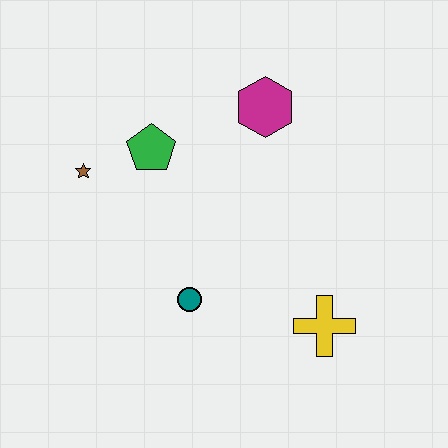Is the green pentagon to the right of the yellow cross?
No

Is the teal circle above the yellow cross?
Yes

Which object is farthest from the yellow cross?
The brown star is farthest from the yellow cross.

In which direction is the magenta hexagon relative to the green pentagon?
The magenta hexagon is to the right of the green pentagon.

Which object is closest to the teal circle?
The yellow cross is closest to the teal circle.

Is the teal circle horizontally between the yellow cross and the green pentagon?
Yes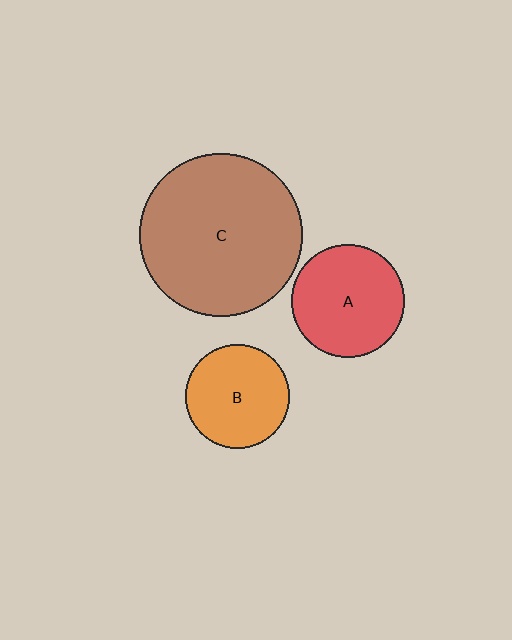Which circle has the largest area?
Circle C (brown).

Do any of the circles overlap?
No, none of the circles overlap.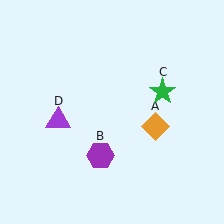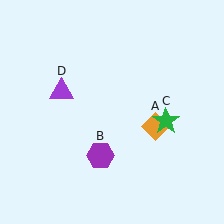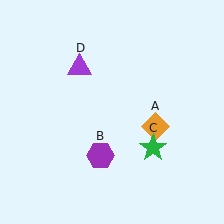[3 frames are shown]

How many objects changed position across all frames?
2 objects changed position: green star (object C), purple triangle (object D).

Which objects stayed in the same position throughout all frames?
Orange diamond (object A) and purple hexagon (object B) remained stationary.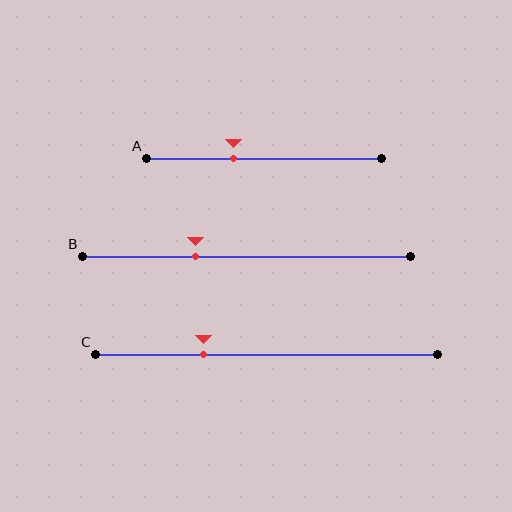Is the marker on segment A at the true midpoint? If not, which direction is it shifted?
No, the marker on segment A is shifted to the left by about 13% of the segment length.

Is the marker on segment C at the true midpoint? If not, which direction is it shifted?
No, the marker on segment C is shifted to the left by about 18% of the segment length.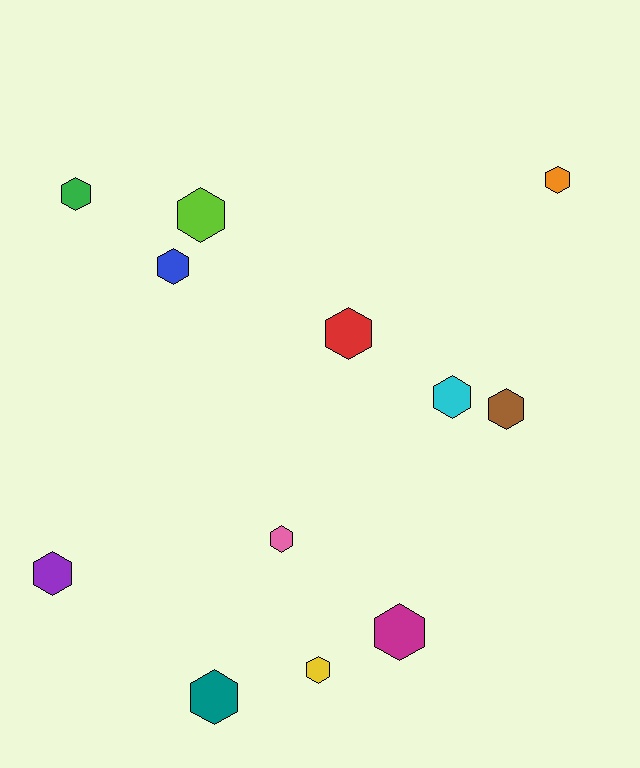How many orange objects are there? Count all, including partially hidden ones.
There is 1 orange object.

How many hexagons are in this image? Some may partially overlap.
There are 12 hexagons.